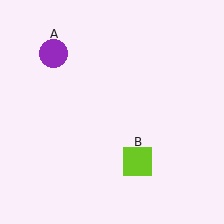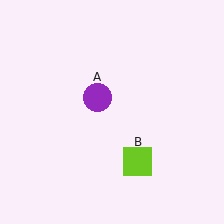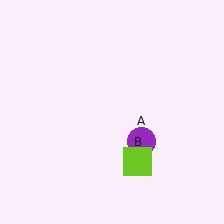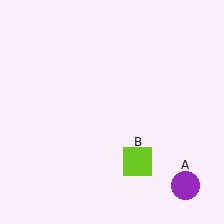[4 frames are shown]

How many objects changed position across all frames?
1 object changed position: purple circle (object A).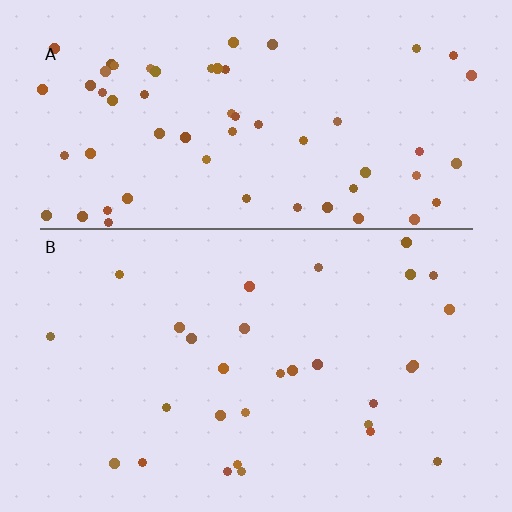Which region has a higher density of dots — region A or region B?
A (the top).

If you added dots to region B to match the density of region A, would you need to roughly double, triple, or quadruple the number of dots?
Approximately double.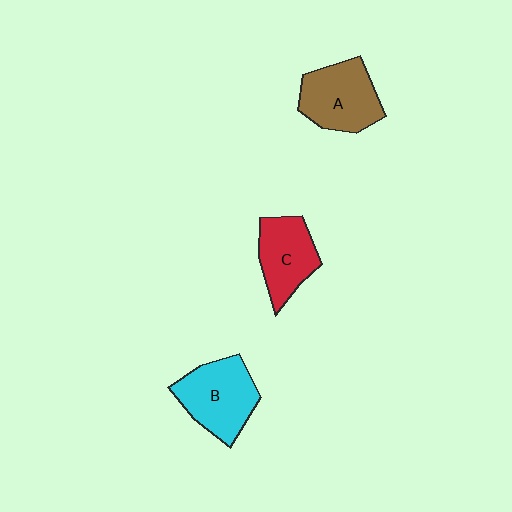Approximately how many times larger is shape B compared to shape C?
Approximately 1.2 times.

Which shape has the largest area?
Shape B (cyan).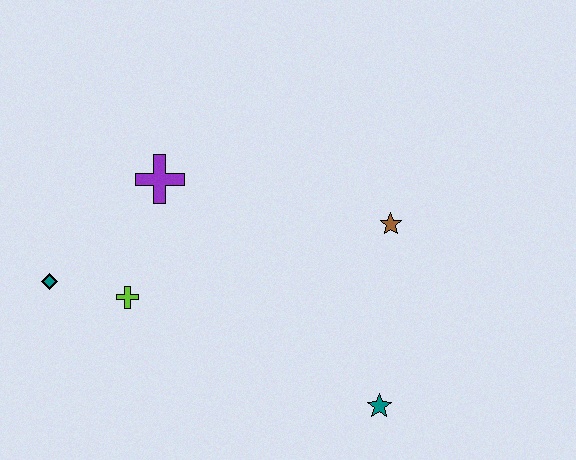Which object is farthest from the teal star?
The teal diamond is farthest from the teal star.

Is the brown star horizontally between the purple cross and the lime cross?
No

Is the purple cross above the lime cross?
Yes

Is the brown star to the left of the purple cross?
No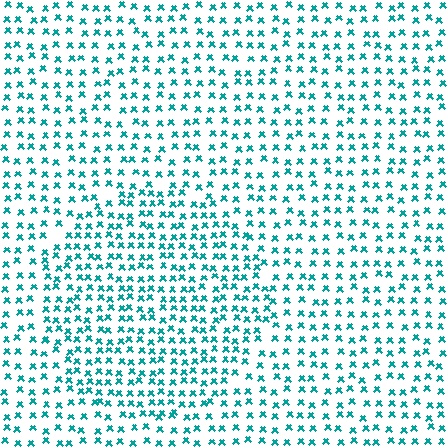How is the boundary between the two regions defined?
The boundary is defined by a change in element density (approximately 1.5x ratio). All elements are the same color, size, and shape.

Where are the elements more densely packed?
The elements are more densely packed inside the circle boundary.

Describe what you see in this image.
The image contains small teal elements arranged at two different densities. A circle-shaped region is visible where the elements are more densely packed than the surrounding area.